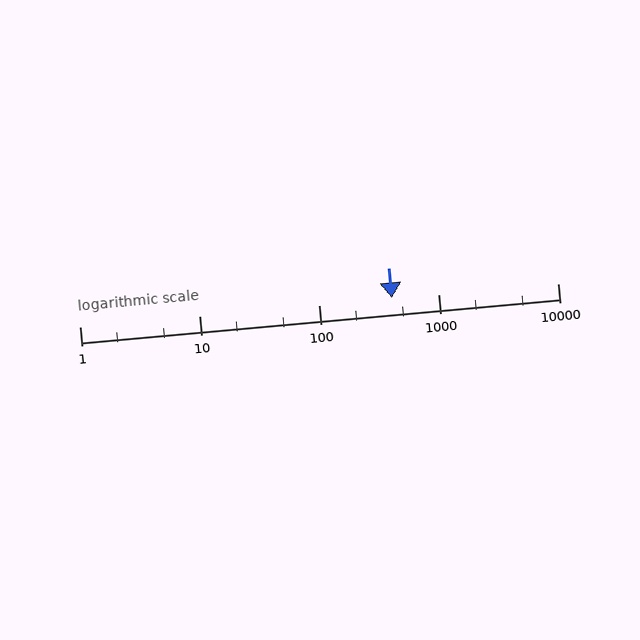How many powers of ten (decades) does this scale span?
The scale spans 4 decades, from 1 to 10000.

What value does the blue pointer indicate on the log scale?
The pointer indicates approximately 410.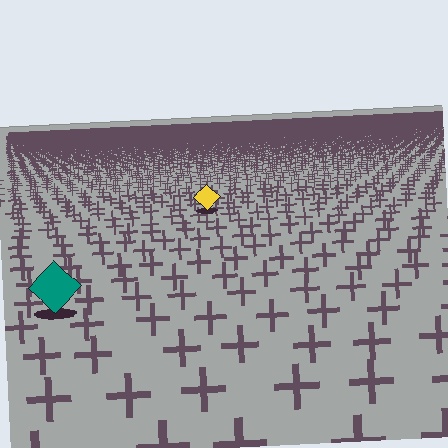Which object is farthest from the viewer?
The yellow diamond is farthest from the viewer. It appears smaller and the ground texture around it is denser.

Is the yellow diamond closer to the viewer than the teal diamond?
No. The teal diamond is closer — you can tell from the texture gradient: the ground texture is coarser near it.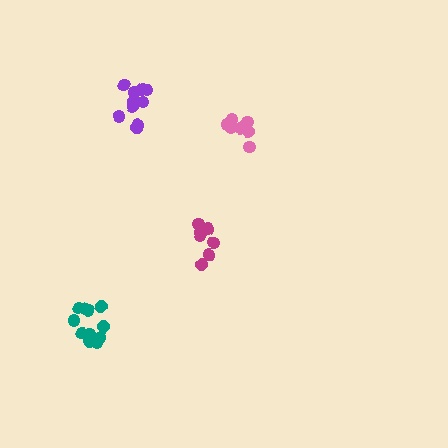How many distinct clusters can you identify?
There are 4 distinct clusters.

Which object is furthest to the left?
The teal cluster is leftmost.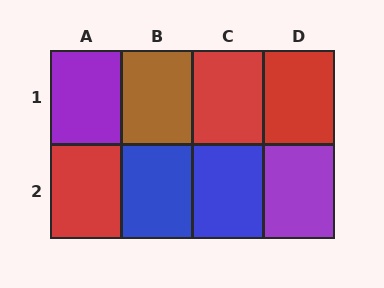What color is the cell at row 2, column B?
Blue.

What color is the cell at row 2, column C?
Blue.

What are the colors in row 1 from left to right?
Purple, brown, red, red.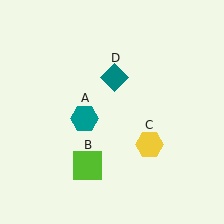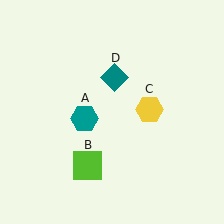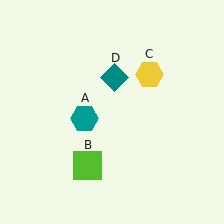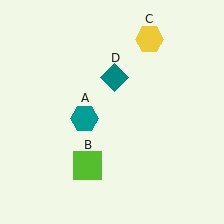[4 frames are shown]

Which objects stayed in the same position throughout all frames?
Teal hexagon (object A) and lime square (object B) and teal diamond (object D) remained stationary.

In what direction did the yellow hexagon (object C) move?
The yellow hexagon (object C) moved up.